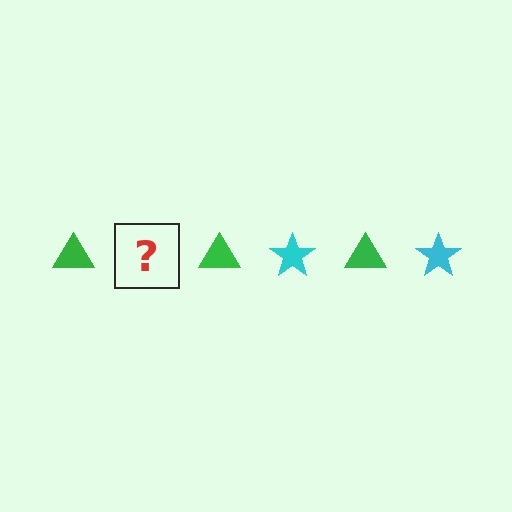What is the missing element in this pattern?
The missing element is a cyan star.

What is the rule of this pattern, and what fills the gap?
The rule is that the pattern alternates between green triangle and cyan star. The gap should be filled with a cyan star.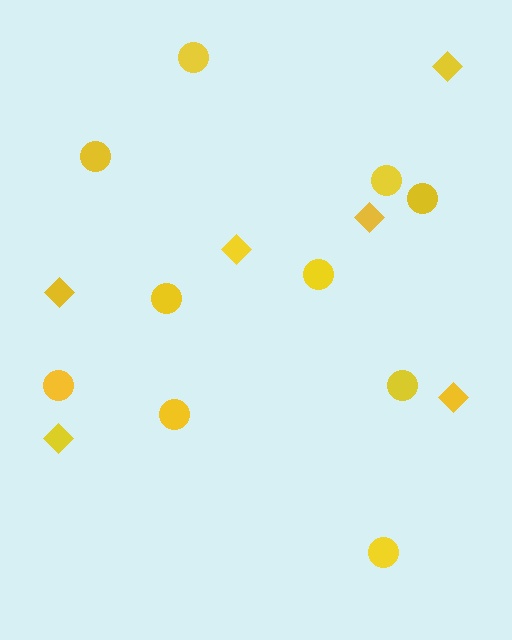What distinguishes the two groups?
There are 2 groups: one group of circles (10) and one group of diamonds (6).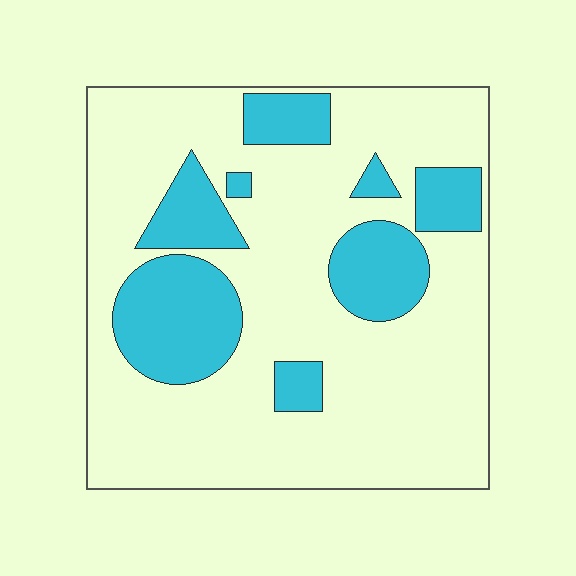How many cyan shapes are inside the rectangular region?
8.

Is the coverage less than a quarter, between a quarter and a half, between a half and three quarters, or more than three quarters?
Between a quarter and a half.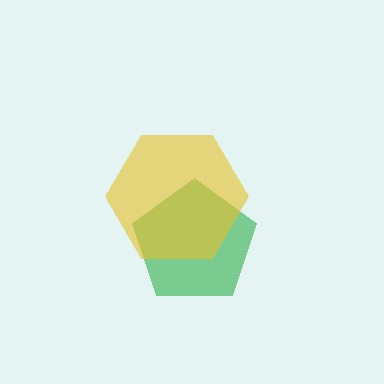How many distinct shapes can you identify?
There are 2 distinct shapes: a green pentagon, a yellow hexagon.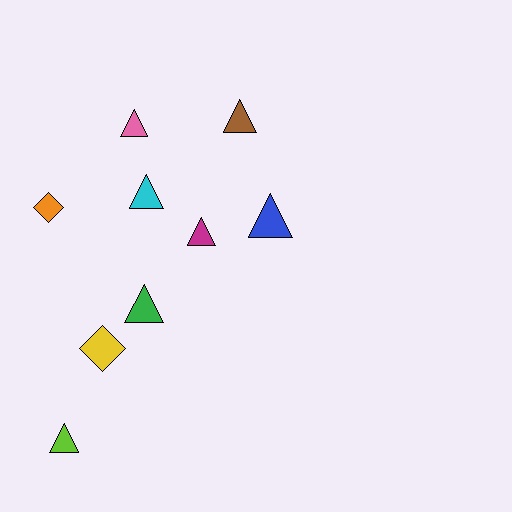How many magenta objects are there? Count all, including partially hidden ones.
There is 1 magenta object.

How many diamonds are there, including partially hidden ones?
There are 2 diamonds.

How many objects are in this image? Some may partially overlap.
There are 9 objects.